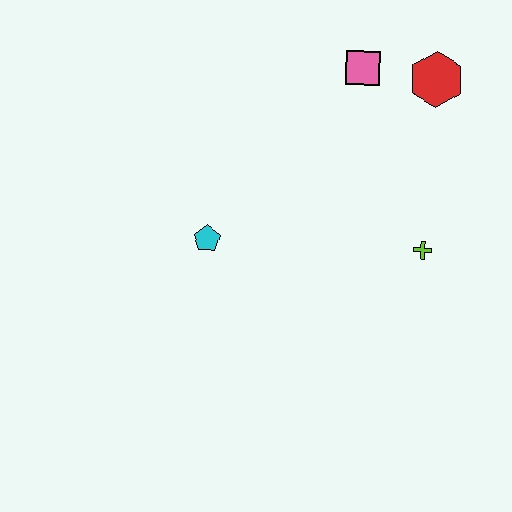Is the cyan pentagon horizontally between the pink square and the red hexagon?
No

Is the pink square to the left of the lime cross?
Yes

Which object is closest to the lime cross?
The red hexagon is closest to the lime cross.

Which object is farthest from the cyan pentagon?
The red hexagon is farthest from the cyan pentagon.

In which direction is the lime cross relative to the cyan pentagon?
The lime cross is to the right of the cyan pentagon.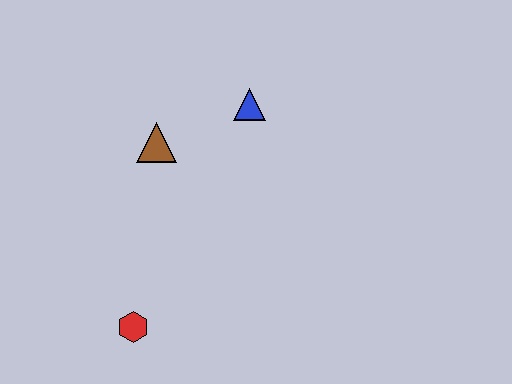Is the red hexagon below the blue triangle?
Yes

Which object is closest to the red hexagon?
The brown triangle is closest to the red hexagon.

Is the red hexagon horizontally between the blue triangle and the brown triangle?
No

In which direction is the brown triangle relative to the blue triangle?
The brown triangle is to the left of the blue triangle.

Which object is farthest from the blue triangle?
The red hexagon is farthest from the blue triangle.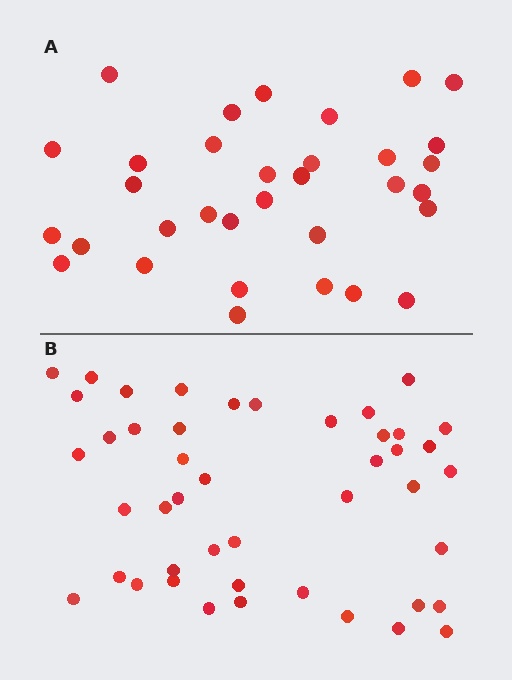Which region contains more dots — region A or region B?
Region B (the bottom region) has more dots.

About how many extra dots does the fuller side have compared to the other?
Region B has roughly 12 or so more dots than region A.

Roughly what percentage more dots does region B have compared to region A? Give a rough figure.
About 35% more.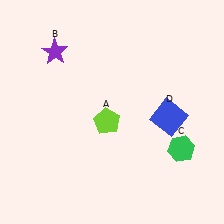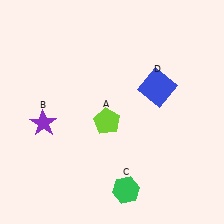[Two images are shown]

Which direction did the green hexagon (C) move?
The green hexagon (C) moved left.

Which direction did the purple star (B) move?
The purple star (B) moved down.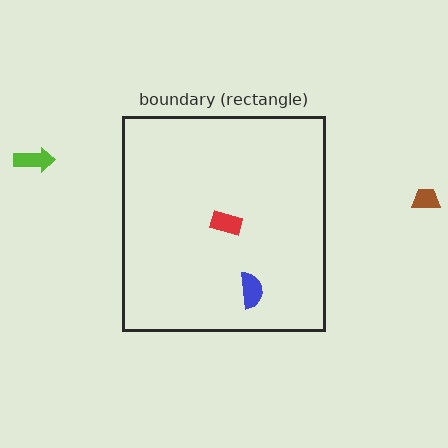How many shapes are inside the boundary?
2 inside, 2 outside.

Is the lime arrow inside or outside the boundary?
Outside.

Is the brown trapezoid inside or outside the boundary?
Outside.